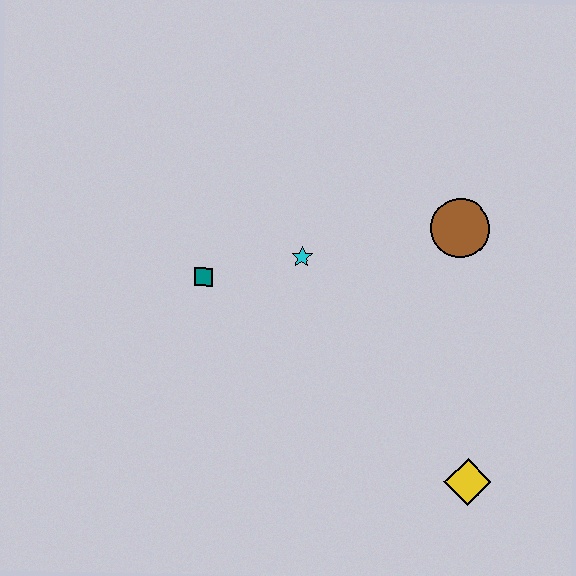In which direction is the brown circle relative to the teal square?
The brown circle is to the right of the teal square.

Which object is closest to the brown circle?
The cyan star is closest to the brown circle.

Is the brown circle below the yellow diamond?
No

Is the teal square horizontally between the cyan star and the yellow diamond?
No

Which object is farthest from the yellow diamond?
The teal square is farthest from the yellow diamond.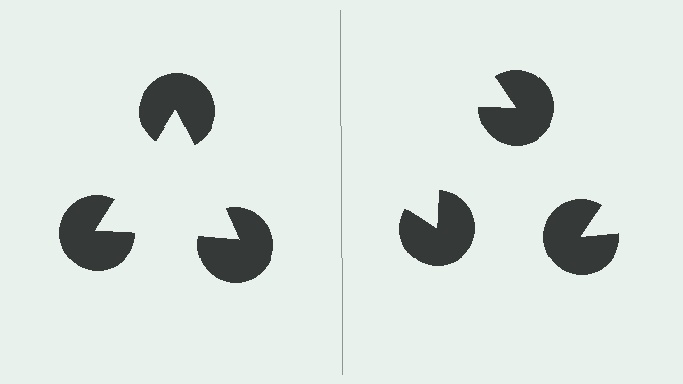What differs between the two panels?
The pac-man discs are positioned identically on both sides; only the wedge orientations differ. On the left they align to a triangle; on the right they are misaligned.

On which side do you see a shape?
An illusory triangle appears on the left side. On the right side the wedge cuts are rotated, so no coherent shape forms.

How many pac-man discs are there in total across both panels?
6 — 3 on each side.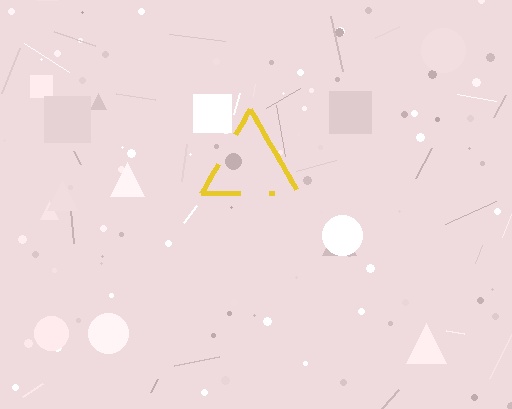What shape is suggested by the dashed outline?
The dashed outline suggests a triangle.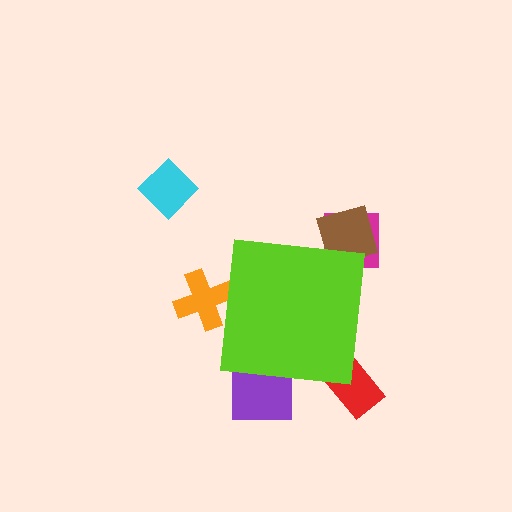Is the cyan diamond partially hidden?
No, the cyan diamond is fully visible.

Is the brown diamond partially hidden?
Yes, the brown diamond is partially hidden behind the lime square.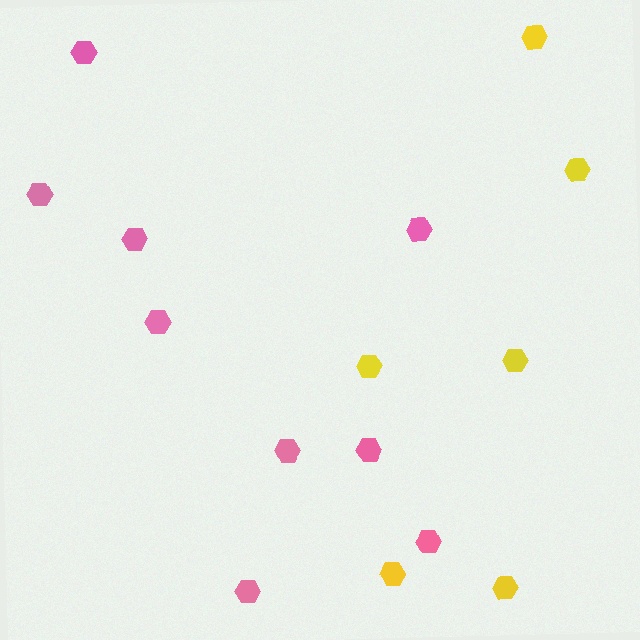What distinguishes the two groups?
There are 2 groups: one group of yellow hexagons (6) and one group of pink hexagons (9).